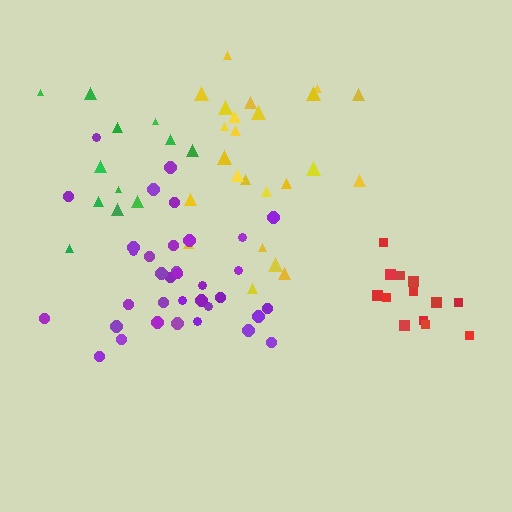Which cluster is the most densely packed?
Red.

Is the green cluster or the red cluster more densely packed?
Red.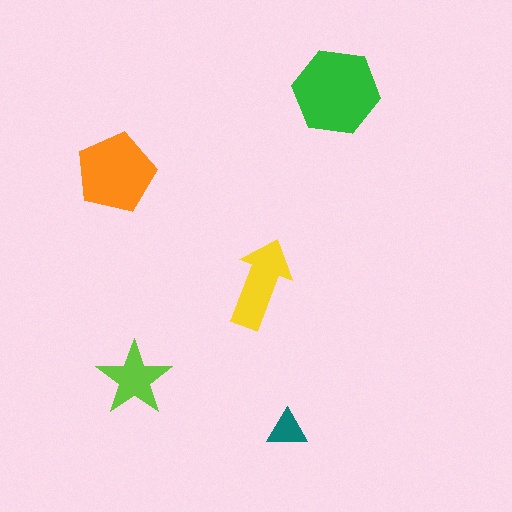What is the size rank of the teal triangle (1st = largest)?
5th.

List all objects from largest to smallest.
The green hexagon, the orange pentagon, the yellow arrow, the lime star, the teal triangle.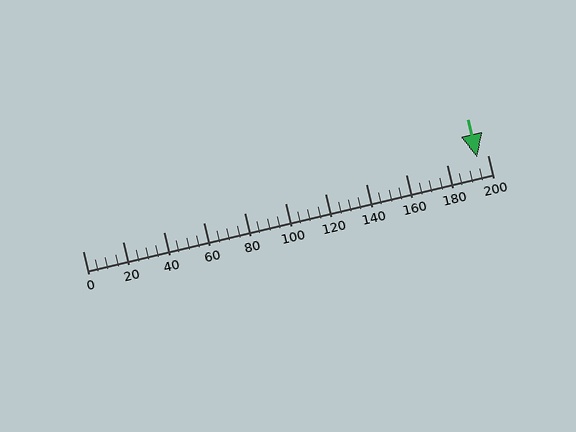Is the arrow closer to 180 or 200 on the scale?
The arrow is closer to 200.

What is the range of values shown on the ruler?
The ruler shows values from 0 to 200.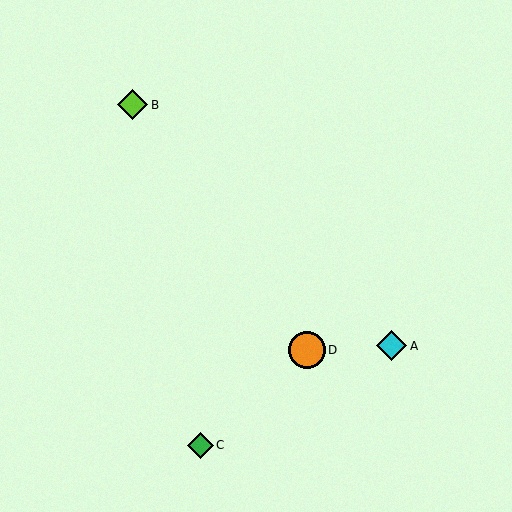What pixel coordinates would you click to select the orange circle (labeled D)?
Click at (307, 350) to select the orange circle D.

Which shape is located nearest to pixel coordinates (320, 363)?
The orange circle (labeled D) at (307, 350) is nearest to that location.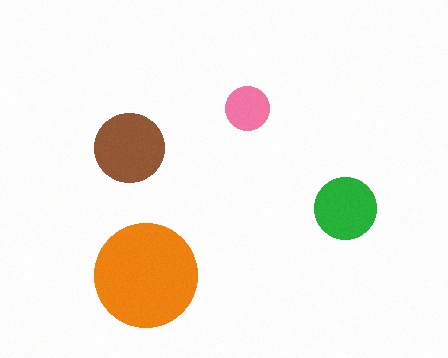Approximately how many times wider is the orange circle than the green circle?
About 1.5 times wider.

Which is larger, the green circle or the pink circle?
The green one.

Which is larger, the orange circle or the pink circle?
The orange one.